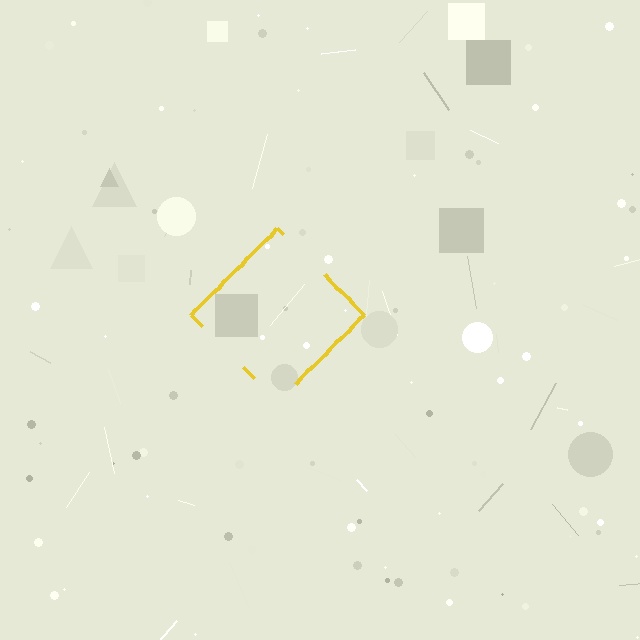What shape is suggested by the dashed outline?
The dashed outline suggests a diamond.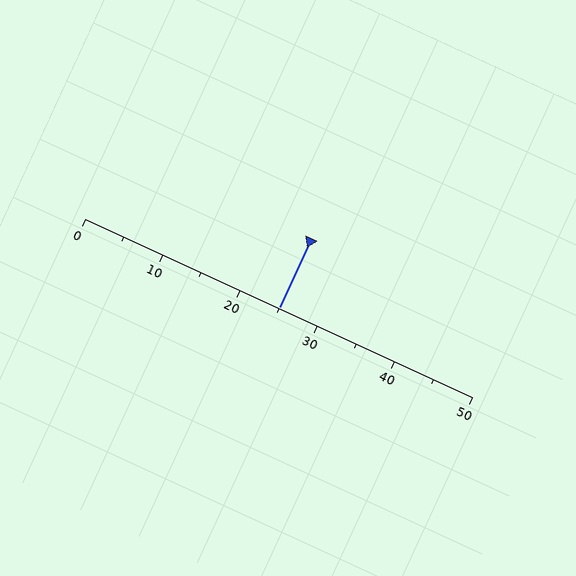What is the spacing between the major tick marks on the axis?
The major ticks are spaced 10 apart.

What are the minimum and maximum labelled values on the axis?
The axis runs from 0 to 50.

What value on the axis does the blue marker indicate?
The marker indicates approximately 25.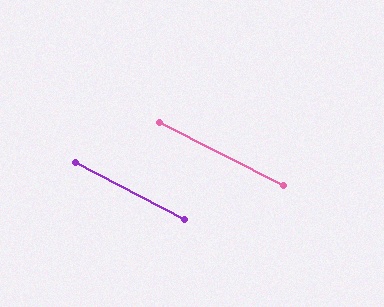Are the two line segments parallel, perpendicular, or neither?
Parallel — their directions differ by only 0.9°.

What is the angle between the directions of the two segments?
Approximately 1 degree.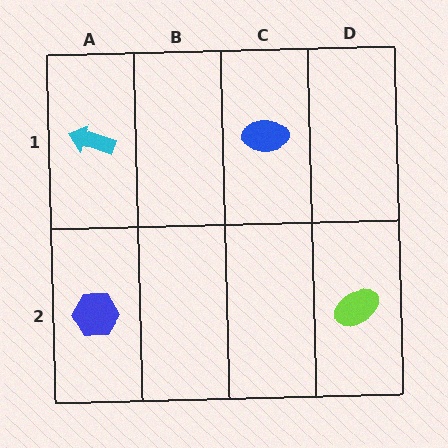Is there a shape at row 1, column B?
No, that cell is empty.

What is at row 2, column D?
A lime ellipse.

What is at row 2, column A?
A blue hexagon.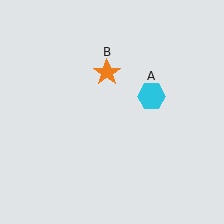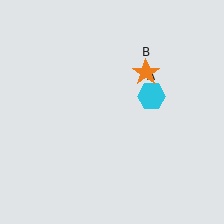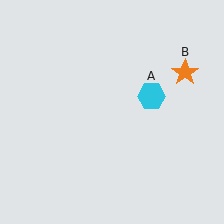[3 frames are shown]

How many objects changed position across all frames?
1 object changed position: orange star (object B).